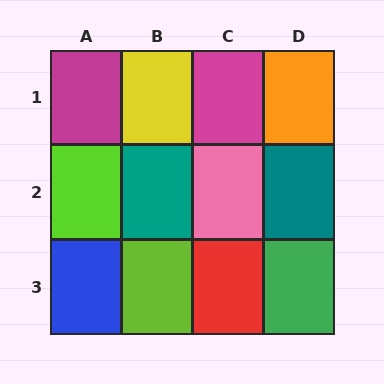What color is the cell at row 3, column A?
Blue.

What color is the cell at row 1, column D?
Orange.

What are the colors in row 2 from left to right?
Lime, teal, pink, teal.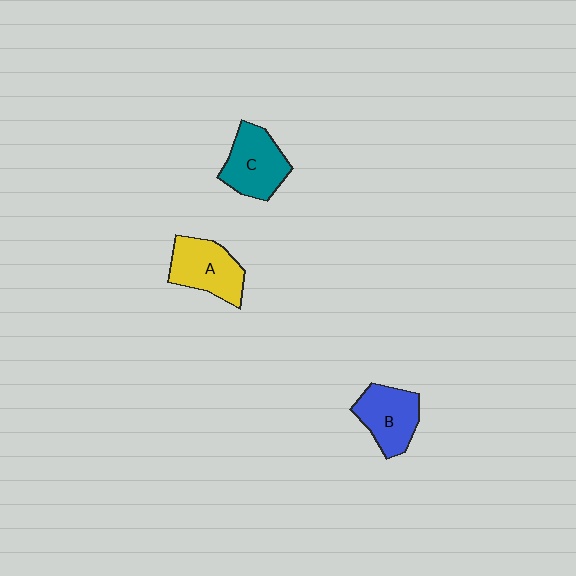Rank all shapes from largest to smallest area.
From largest to smallest: C (teal), A (yellow), B (blue).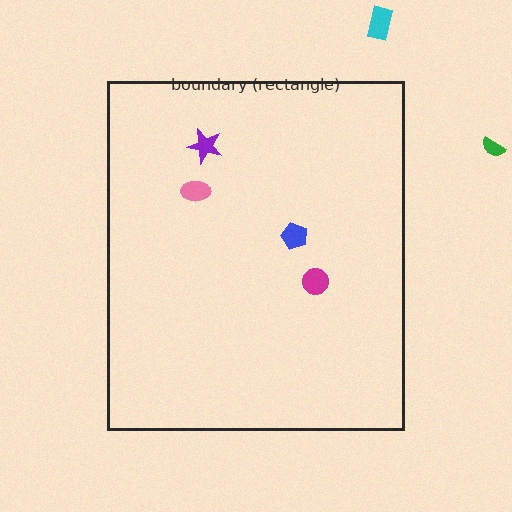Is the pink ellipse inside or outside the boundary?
Inside.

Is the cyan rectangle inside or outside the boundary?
Outside.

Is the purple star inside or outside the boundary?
Inside.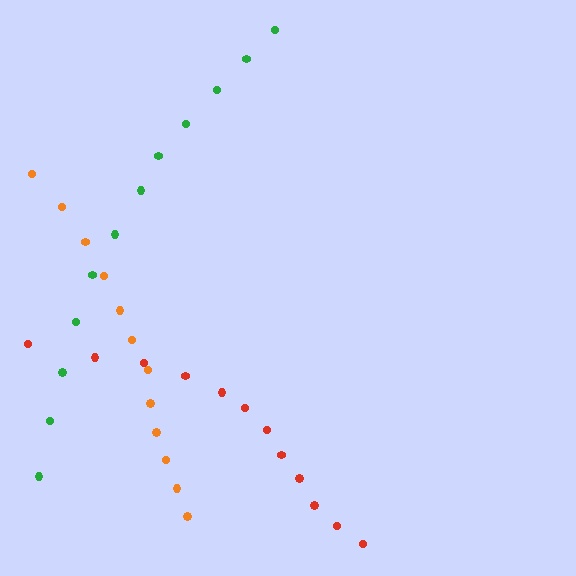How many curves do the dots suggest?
There are 3 distinct paths.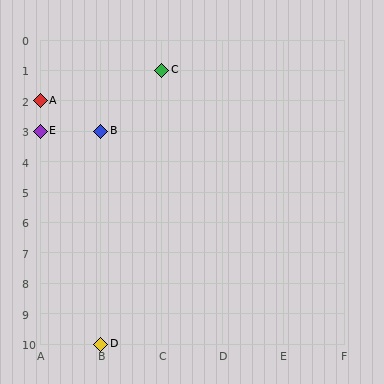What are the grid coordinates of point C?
Point C is at grid coordinates (C, 1).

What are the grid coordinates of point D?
Point D is at grid coordinates (B, 10).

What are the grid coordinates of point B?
Point B is at grid coordinates (B, 3).